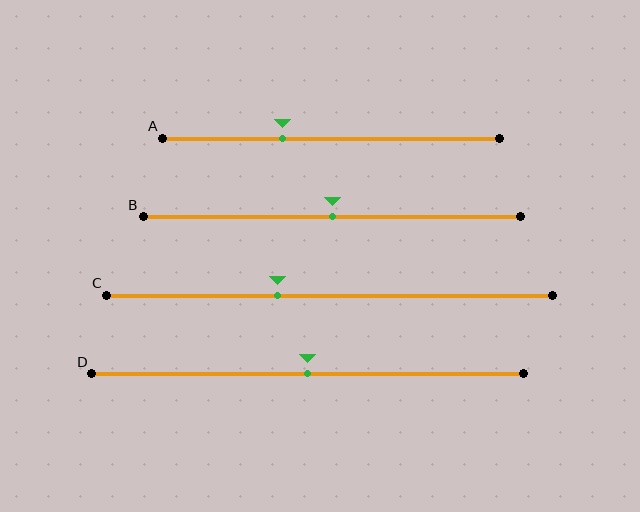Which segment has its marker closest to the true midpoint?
Segment B has its marker closest to the true midpoint.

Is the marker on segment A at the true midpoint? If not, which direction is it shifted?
No, the marker on segment A is shifted to the left by about 15% of the segment length.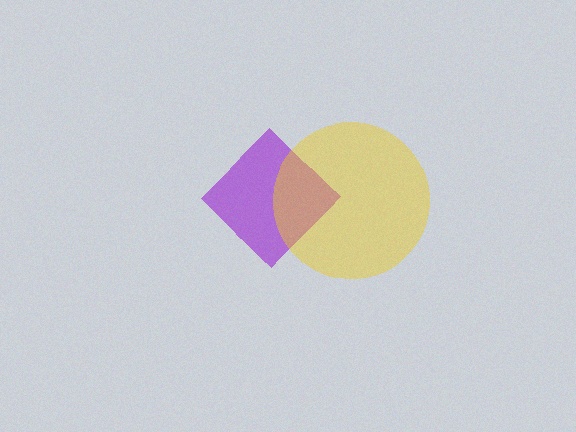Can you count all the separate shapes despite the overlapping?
Yes, there are 2 separate shapes.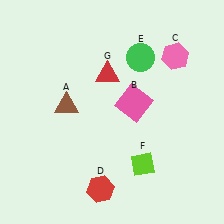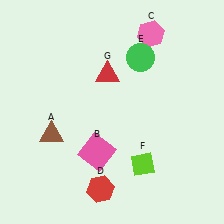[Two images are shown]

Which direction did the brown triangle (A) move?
The brown triangle (A) moved down.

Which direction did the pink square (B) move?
The pink square (B) moved down.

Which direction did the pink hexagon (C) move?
The pink hexagon (C) moved left.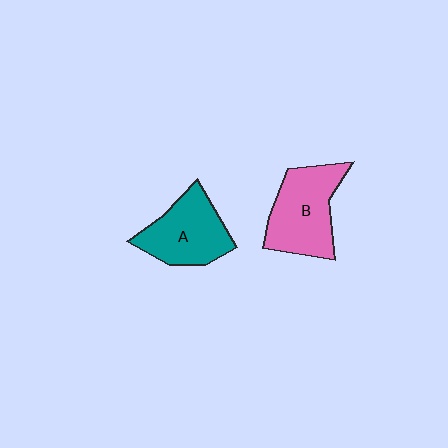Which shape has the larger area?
Shape B (pink).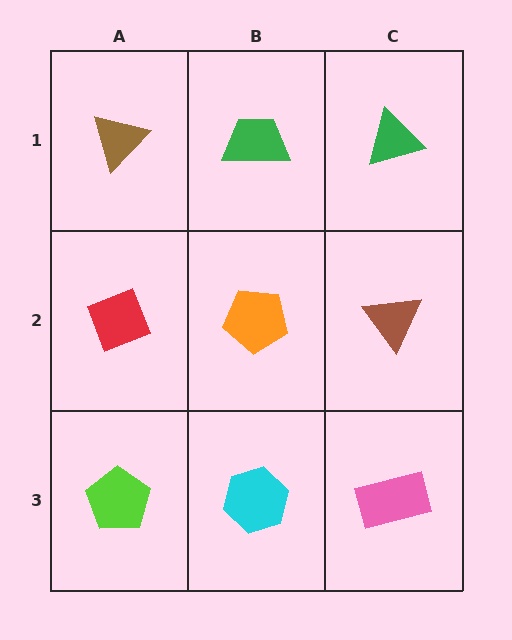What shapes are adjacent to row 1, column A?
A red diamond (row 2, column A), a green trapezoid (row 1, column B).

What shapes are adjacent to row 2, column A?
A brown triangle (row 1, column A), a lime pentagon (row 3, column A), an orange pentagon (row 2, column B).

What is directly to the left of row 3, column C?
A cyan hexagon.